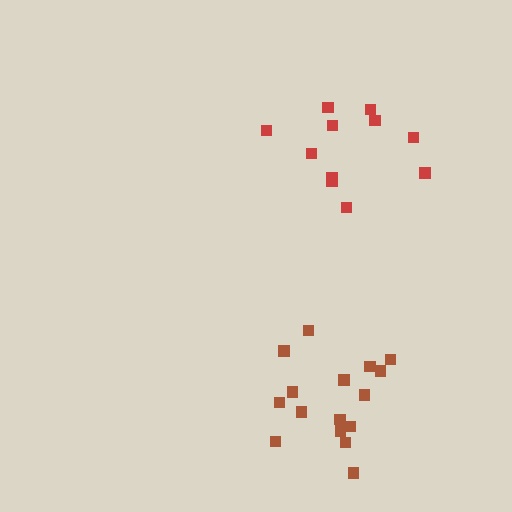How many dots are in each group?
Group 1: 16 dots, Group 2: 11 dots (27 total).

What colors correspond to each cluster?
The clusters are colored: brown, red.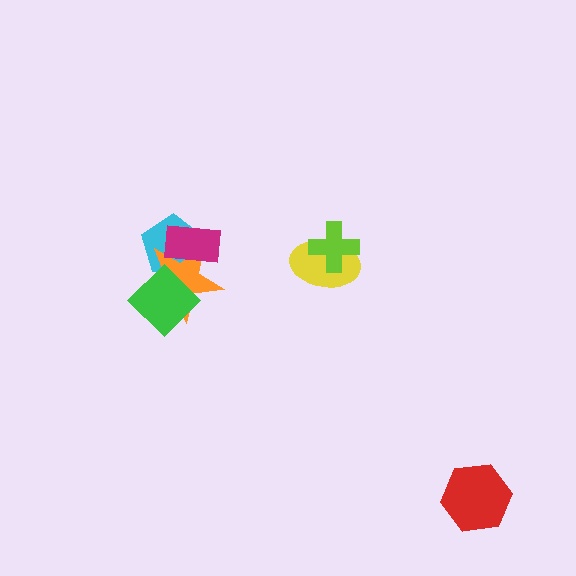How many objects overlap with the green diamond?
2 objects overlap with the green diamond.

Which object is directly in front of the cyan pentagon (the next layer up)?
The orange star is directly in front of the cyan pentagon.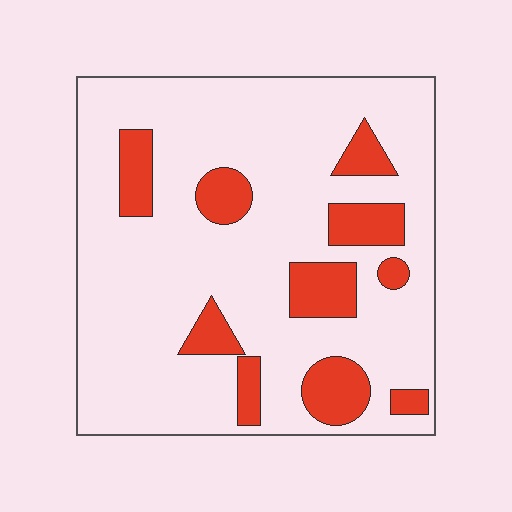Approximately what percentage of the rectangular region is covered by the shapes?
Approximately 20%.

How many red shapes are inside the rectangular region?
10.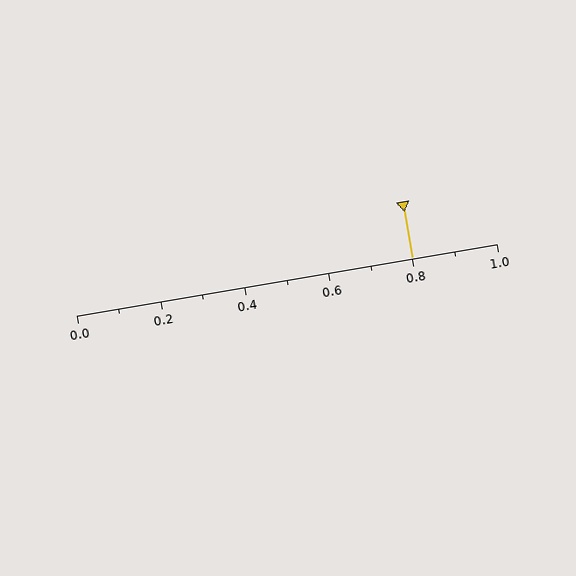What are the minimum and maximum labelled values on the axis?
The axis runs from 0.0 to 1.0.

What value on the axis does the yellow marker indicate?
The marker indicates approximately 0.8.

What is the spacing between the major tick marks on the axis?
The major ticks are spaced 0.2 apart.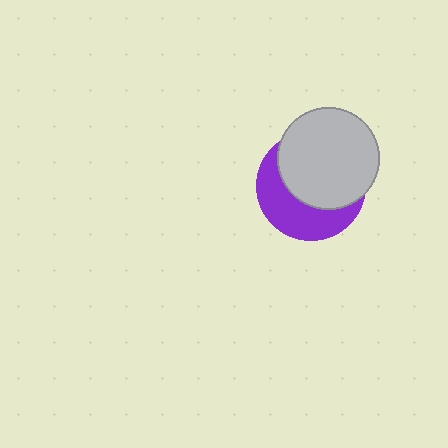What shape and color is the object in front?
The object in front is a light gray circle.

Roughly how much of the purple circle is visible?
A small part of it is visible (roughly 42%).